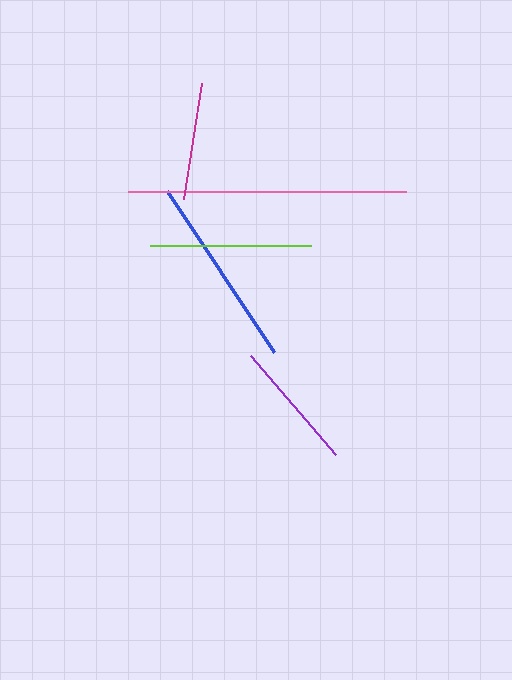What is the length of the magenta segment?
The magenta segment is approximately 117 pixels long.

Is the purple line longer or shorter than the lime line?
The lime line is longer than the purple line.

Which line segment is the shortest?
The magenta line is the shortest at approximately 117 pixels.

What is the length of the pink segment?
The pink segment is approximately 278 pixels long.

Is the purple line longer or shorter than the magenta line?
The purple line is longer than the magenta line.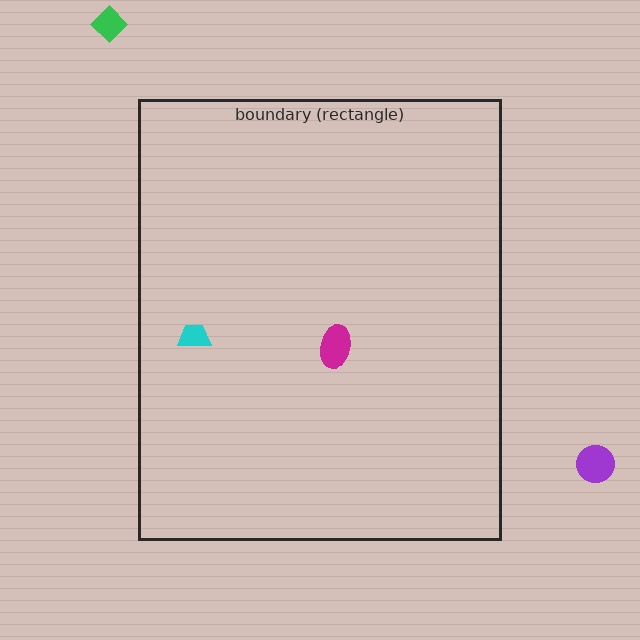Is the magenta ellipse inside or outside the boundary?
Inside.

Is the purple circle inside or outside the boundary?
Outside.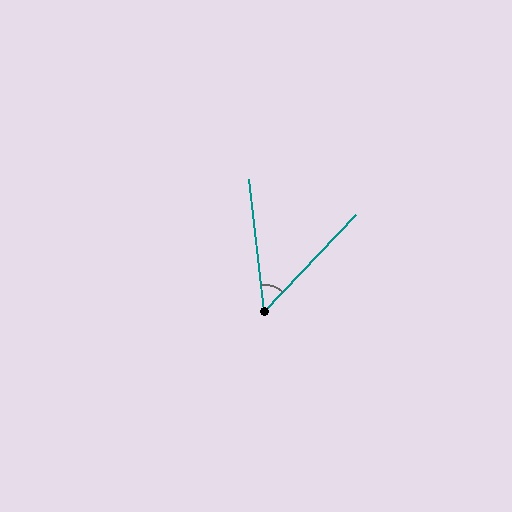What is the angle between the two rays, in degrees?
Approximately 50 degrees.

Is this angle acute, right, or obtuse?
It is acute.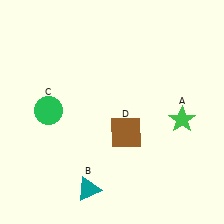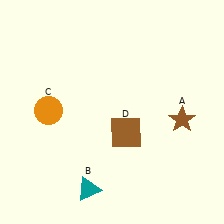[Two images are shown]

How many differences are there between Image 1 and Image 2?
There are 2 differences between the two images.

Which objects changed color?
A changed from green to brown. C changed from green to orange.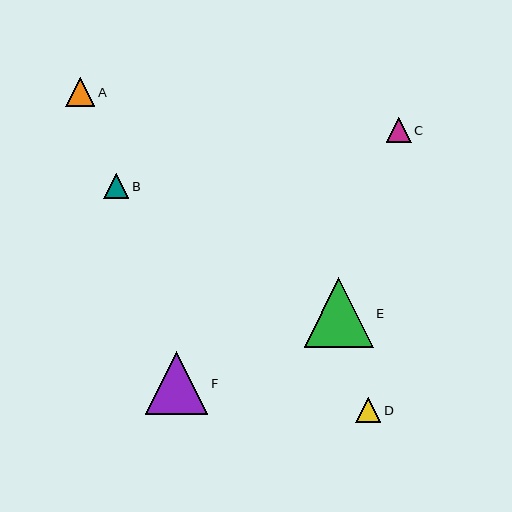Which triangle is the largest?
Triangle E is the largest with a size of approximately 69 pixels.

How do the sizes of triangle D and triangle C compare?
Triangle D and triangle C are approximately the same size.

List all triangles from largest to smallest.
From largest to smallest: E, F, A, B, D, C.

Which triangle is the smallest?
Triangle C is the smallest with a size of approximately 24 pixels.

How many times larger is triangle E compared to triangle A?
Triangle E is approximately 2.4 times the size of triangle A.